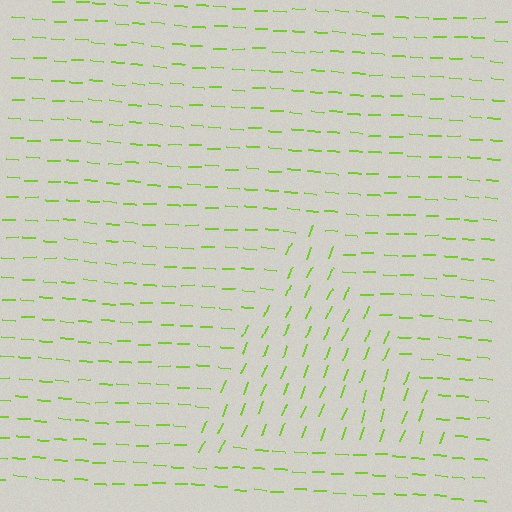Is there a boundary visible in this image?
Yes, there is a texture boundary formed by a change in line orientation.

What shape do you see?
I see a triangle.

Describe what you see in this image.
The image is filled with small lime line segments. A triangle region in the image has lines oriented differently from the surrounding lines, creating a visible texture boundary.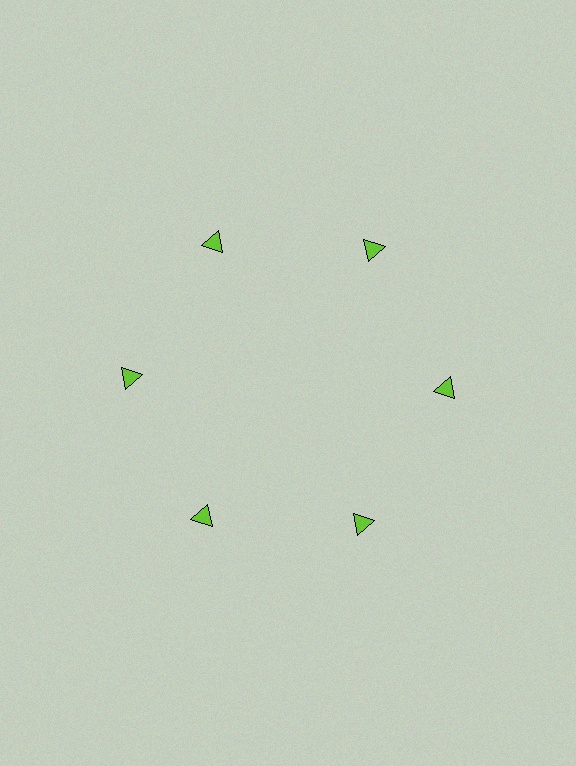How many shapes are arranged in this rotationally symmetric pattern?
There are 6 shapes, arranged in 6 groups of 1.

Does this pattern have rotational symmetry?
Yes, this pattern has 6-fold rotational symmetry. It looks the same after rotating 60 degrees around the center.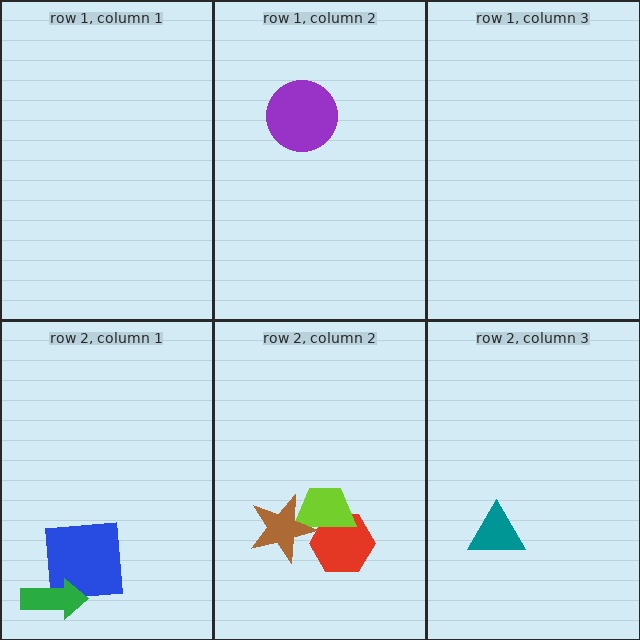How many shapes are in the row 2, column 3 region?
1.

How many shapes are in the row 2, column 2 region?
3.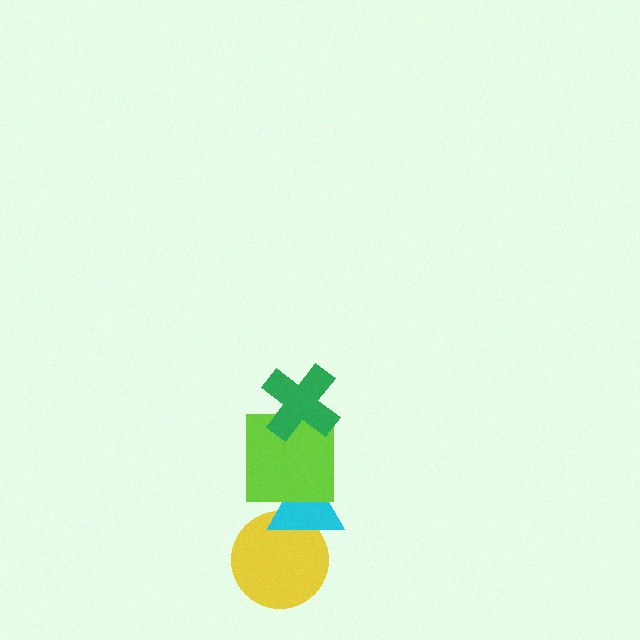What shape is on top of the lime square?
The green cross is on top of the lime square.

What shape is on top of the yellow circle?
The cyan triangle is on top of the yellow circle.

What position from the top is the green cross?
The green cross is 1st from the top.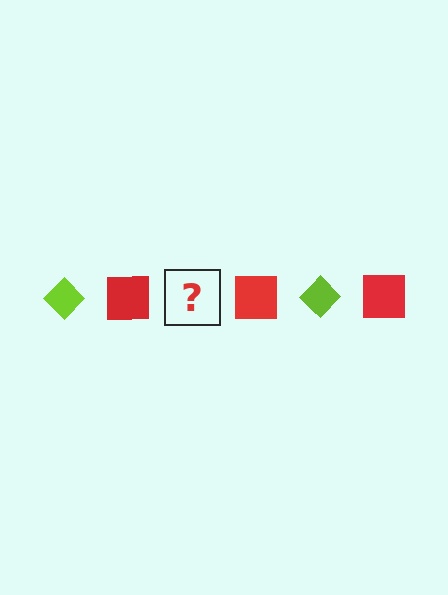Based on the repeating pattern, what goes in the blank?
The blank should be a lime diamond.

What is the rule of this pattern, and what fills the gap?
The rule is that the pattern alternates between lime diamond and red square. The gap should be filled with a lime diamond.